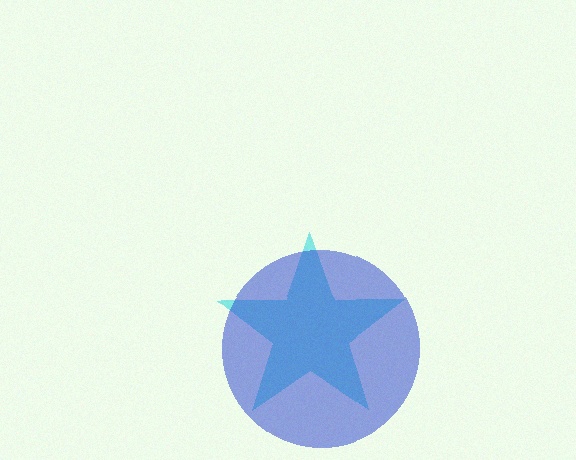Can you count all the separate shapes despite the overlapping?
Yes, there are 2 separate shapes.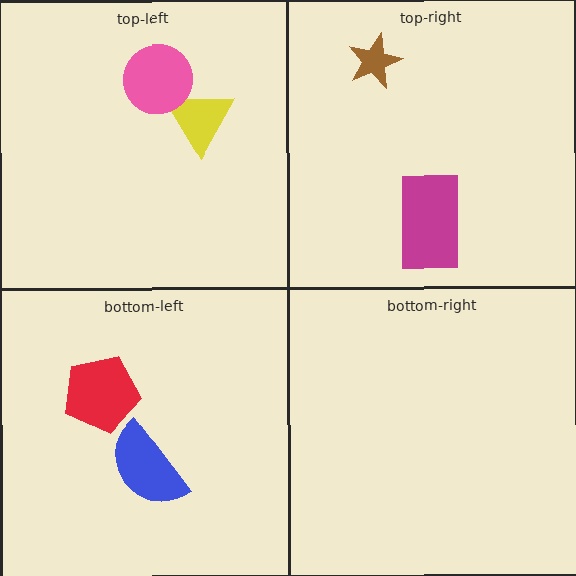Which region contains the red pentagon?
The bottom-left region.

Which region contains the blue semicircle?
The bottom-left region.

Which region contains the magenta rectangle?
The top-right region.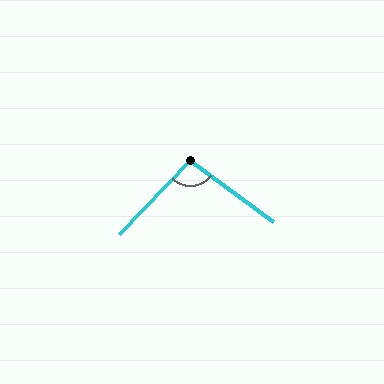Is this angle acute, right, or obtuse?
It is obtuse.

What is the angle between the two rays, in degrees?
Approximately 98 degrees.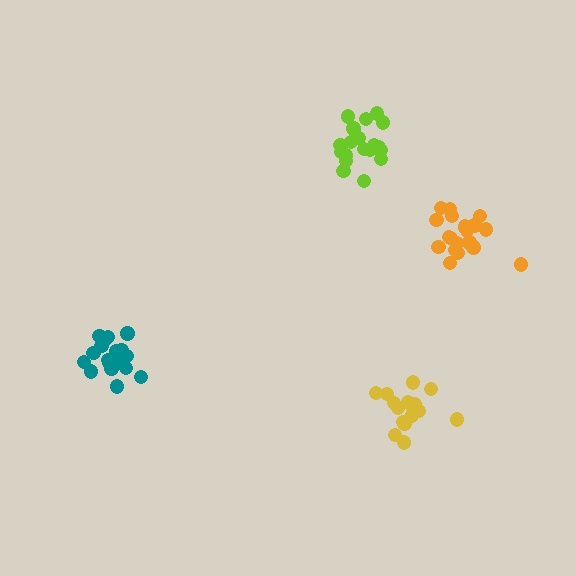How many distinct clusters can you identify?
There are 4 distinct clusters.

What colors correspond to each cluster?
The clusters are colored: yellow, lime, orange, teal.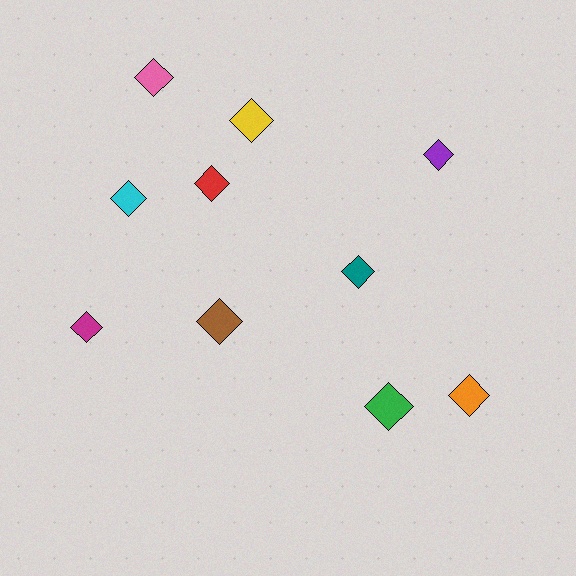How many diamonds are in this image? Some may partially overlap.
There are 10 diamonds.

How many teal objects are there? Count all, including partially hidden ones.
There is 1 teal object.